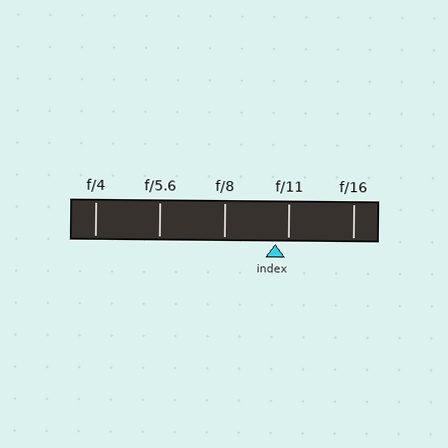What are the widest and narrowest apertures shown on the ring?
The widest aperture shown is f/4 and the narrowest is f/16.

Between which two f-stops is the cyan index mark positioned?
The index mark is between f/8 and f/11.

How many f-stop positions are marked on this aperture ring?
There are 5 f-stop positions marked.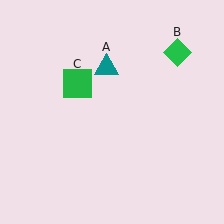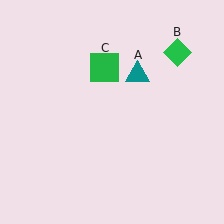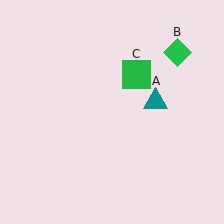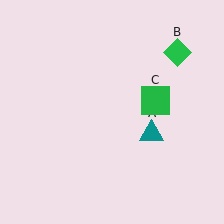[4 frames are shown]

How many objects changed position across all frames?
2 objects changed position: teal triangle (object A), green square (object C).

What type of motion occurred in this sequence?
The teal triangle (object A), green square (object C) rotated clockwise around the center of the scene.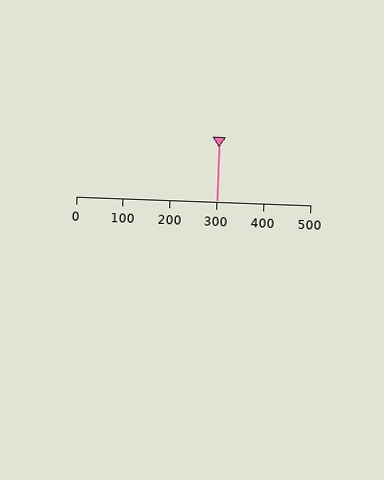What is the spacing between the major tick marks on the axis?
The major ticks are spaced 100 apart.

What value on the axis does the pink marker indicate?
The marker indicates approximately 300.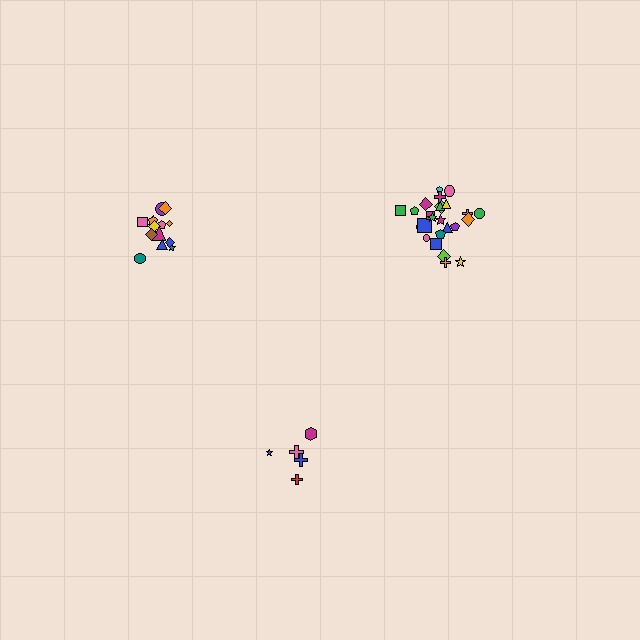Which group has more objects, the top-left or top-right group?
The top-right group.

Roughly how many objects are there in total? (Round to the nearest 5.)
Roughly 45 objects in total.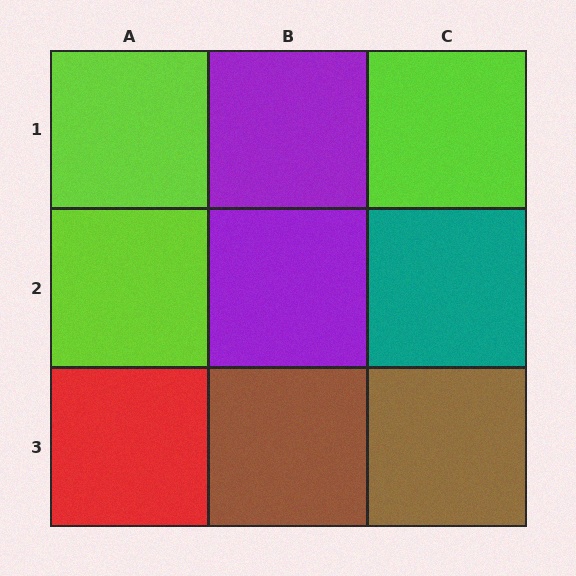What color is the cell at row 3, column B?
Brown.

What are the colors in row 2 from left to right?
Lime, purple, teal.